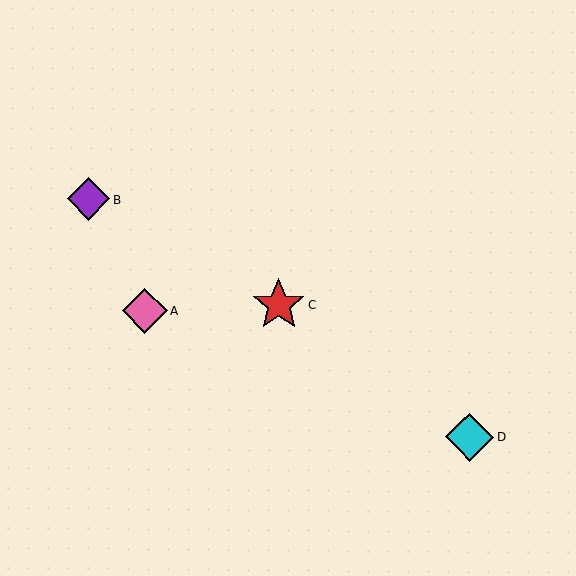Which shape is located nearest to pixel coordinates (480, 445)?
The cyan diamond (labeled D) at (469, 437) is nearest to that location.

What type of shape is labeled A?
Shape A is a pink diamond.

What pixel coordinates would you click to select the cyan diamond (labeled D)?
Click at (469, 437) to select the cyan diamond D.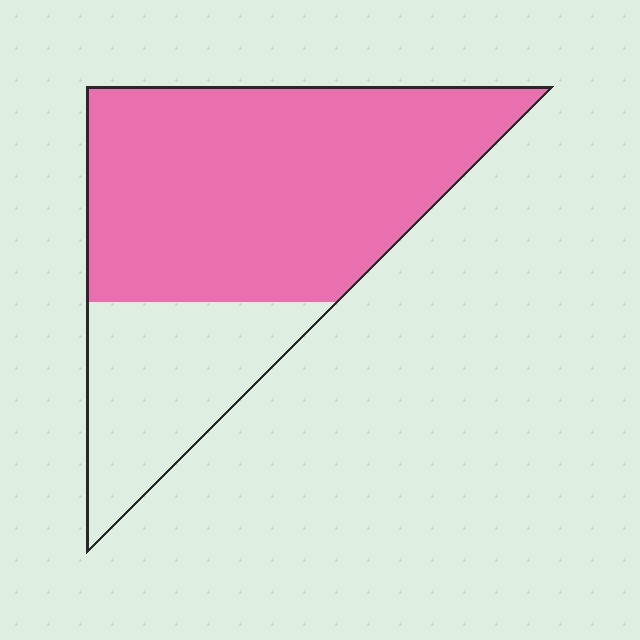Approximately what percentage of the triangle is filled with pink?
Approximately 70%.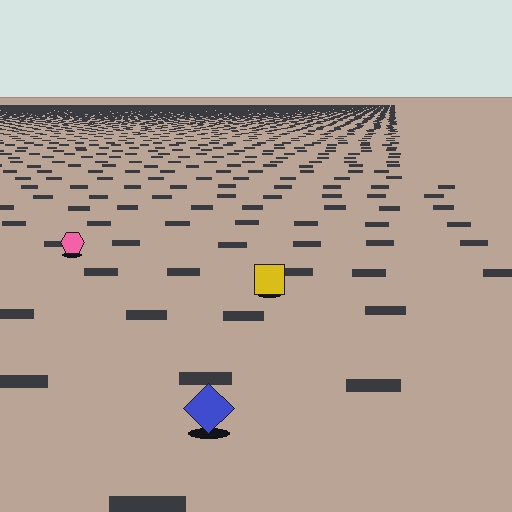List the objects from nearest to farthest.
From nearest to farthest: the blue diamond, the yellow square, the pink hexagon.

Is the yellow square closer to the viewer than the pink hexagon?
Yes. The yellow square is closer — you can tell from the texture gradient: the ground texture is coarser near it.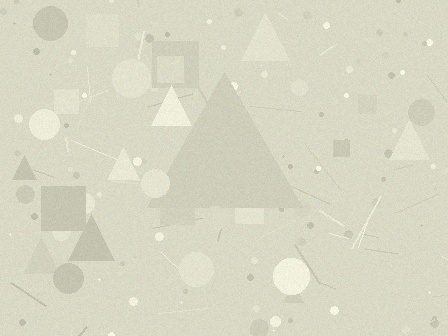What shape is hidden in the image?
A triangle is hidden in the image.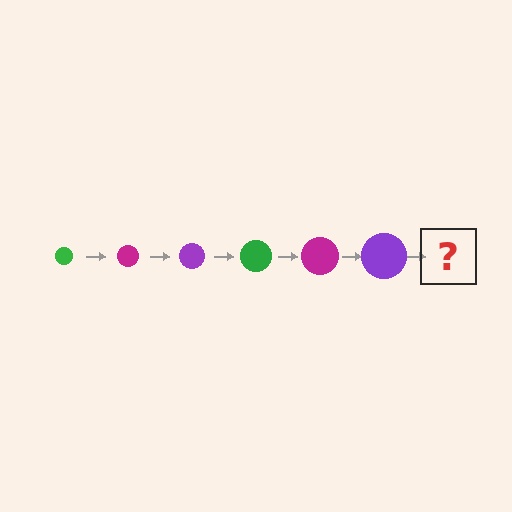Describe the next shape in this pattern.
It should be a green circle, larger than the previous one.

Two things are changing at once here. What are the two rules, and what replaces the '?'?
The two rules are that the circle grows larger each step and the color cycles through green, magenta, and purple. The '?' should be a green circle, larger than the previous one.